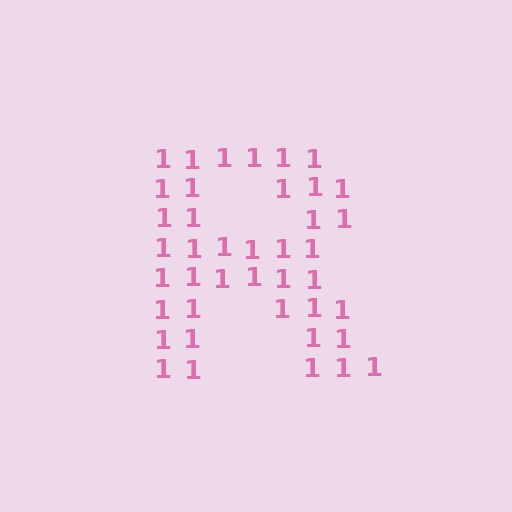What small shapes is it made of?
It is made of small digit 1's.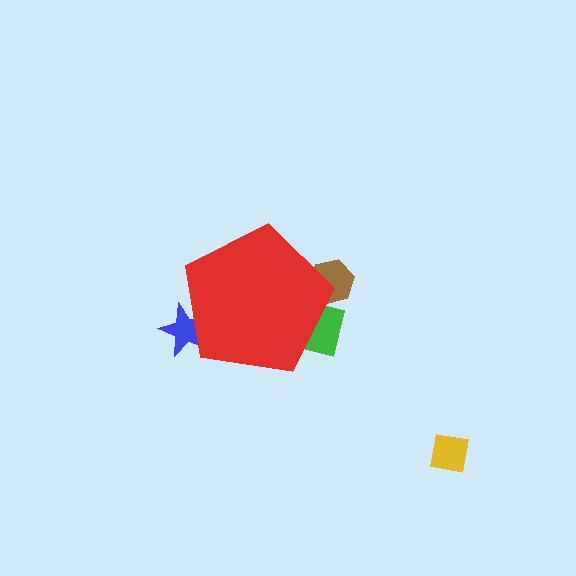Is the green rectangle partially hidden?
Yes, the green rectangle is partially hidden behind the red pentagon.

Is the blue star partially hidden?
Yes, the blue star is partially hidden behind the red pentagon.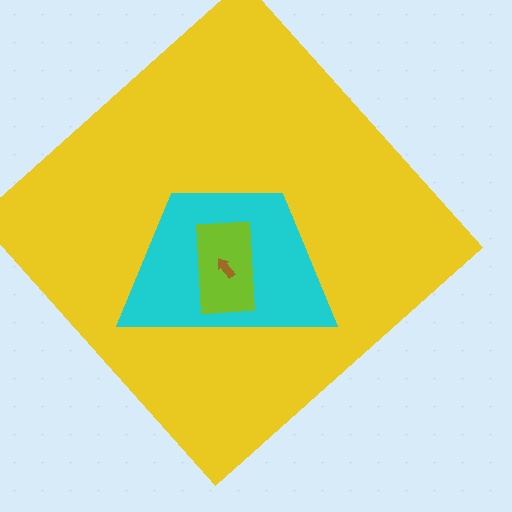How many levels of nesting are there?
4.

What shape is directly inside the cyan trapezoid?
The lime rectangle.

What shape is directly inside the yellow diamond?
The cyan trapezoid.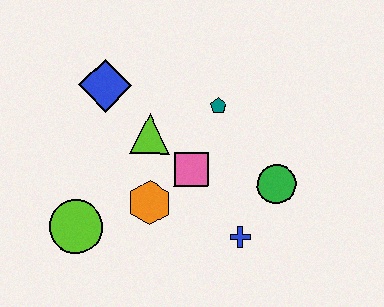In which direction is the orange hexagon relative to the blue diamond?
The orange hexagon is below the blue diamond.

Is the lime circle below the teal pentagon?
Yes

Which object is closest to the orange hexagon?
The pink square is closest to the orange hexagon.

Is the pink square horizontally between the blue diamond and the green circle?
Yes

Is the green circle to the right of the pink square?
Yes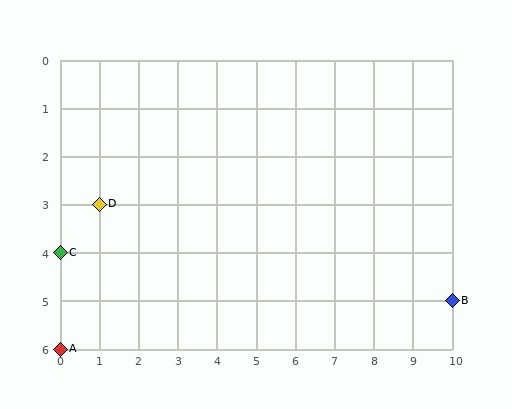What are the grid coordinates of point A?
Point A is at grid coordinates (0, 6).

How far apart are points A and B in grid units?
Points A and B are 10 columns and 1 row apart (about 10.0 grid units diagonally).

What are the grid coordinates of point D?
Point D is at grid coordinates (1, 3).